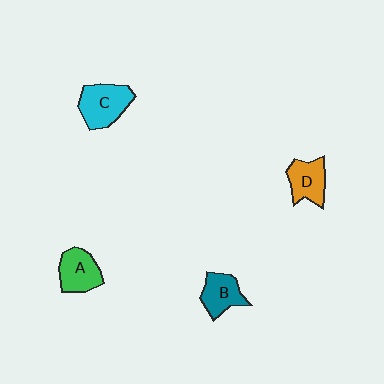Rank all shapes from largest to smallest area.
From largest to smallest: C (cyan), A (green), D (orange), B (teal).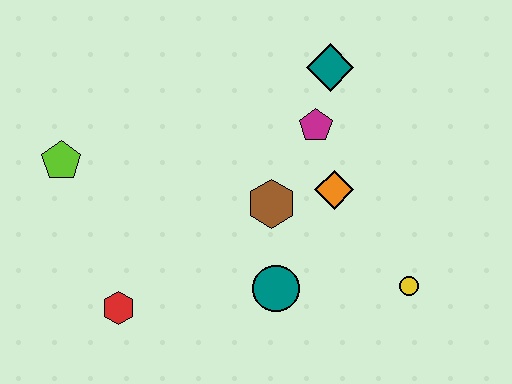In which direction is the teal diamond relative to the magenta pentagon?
The teal diamond is above the magenta pentagon.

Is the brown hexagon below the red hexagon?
No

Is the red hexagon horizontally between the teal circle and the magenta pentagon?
No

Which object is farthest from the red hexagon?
The teal diamond is farthest from the red hexagon.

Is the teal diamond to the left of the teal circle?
No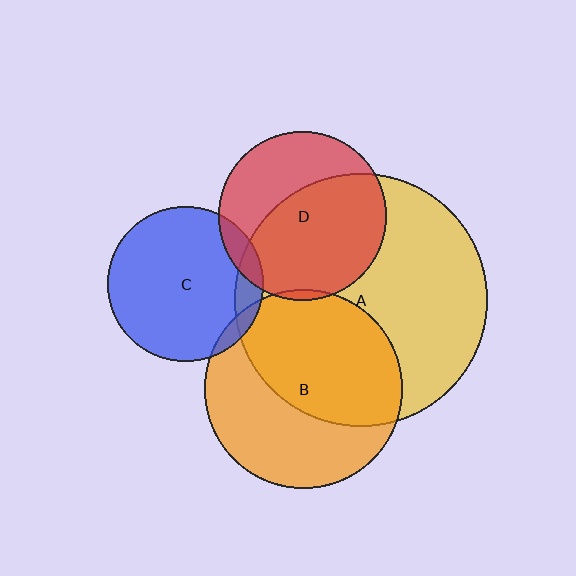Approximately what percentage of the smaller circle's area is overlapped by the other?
Approximately 10%.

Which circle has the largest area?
Circle A (yellow).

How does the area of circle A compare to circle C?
Approximately 2.6 times.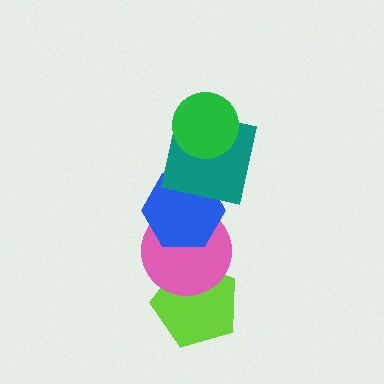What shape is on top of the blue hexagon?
The teal square is on top of the blue hexagon.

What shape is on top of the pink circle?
The blue hexagon is on top of the pink circle.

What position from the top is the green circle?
The green circle is 1st from the top.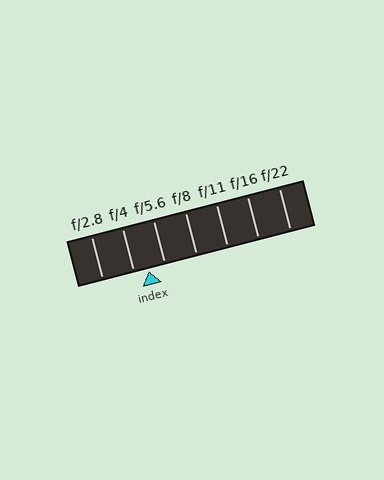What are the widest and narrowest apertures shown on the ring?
The widest aperture shown is f/2.8 and the narrowest is f/22.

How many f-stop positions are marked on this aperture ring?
There are 7 f-stop positions marked.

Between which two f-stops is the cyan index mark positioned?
The index mark is between f/4 and f/5.6.